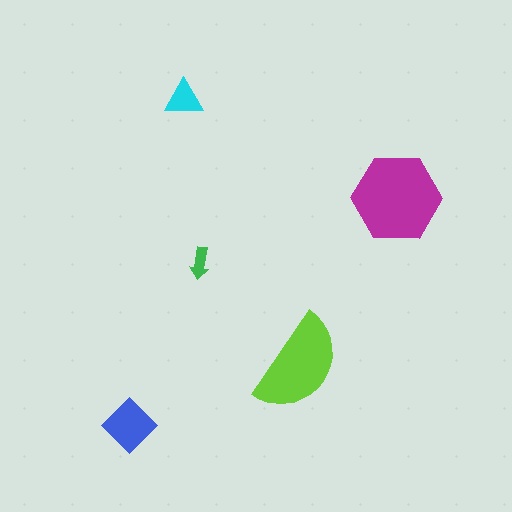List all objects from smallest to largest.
The green arrow, the cyan triangle, the blue diamond, the lime semicircle, the magenta hexagon.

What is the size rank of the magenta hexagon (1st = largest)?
1st.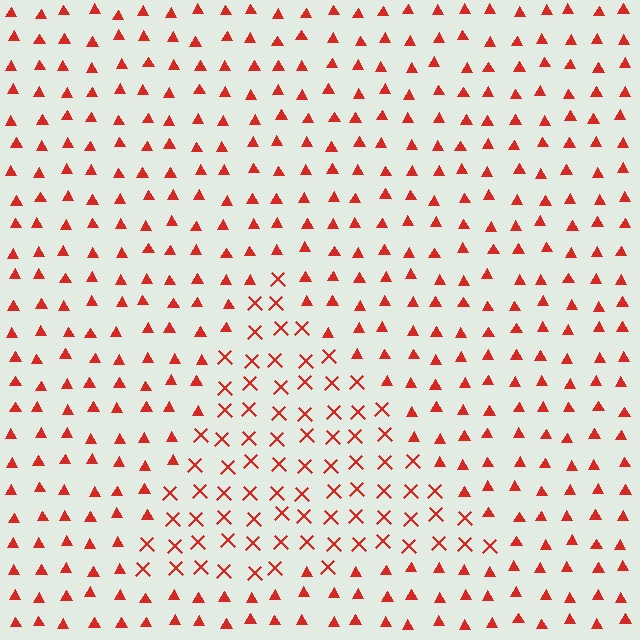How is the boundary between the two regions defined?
The boundary is defined by a change in element shape: X marks inside vs. triangles outside. All elements share the same color and spacing.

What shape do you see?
I see a triangle.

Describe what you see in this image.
The image is filled with small red elements arranged in a uniform grid. A triangle-shaped region contains X marks, while the surrounding area contains triangles. The boundary is defined purely by the change in element shape.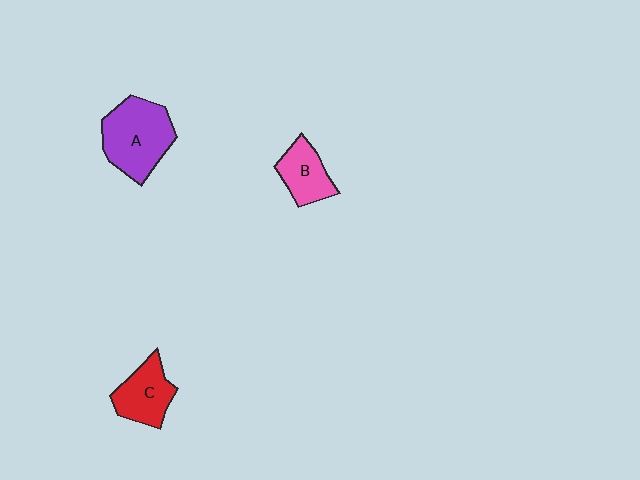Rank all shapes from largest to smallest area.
From largest to smallest: A (purple), C (red), B (pink).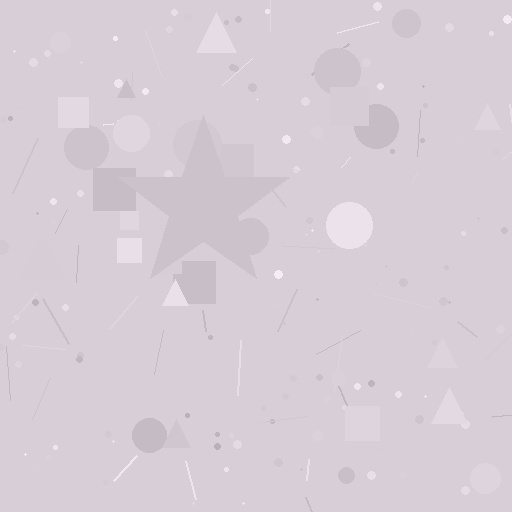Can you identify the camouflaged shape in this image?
The camouflaged shape is a star.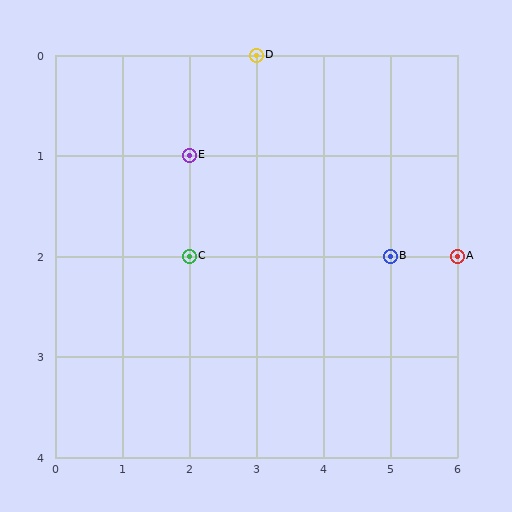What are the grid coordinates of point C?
Point C is at grid coordinates (2, 2).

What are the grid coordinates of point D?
Point D is at grid coordinates (3, 0).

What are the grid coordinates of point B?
Point B is at grid coordinates (5, 2).